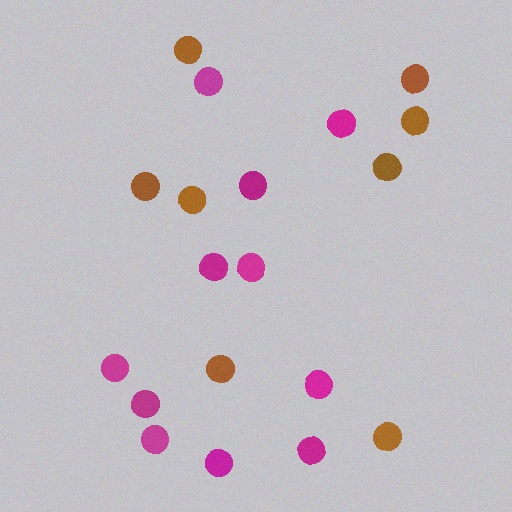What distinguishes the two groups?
There are 2 groups: one group of brown circles (8) and one group of magenta circles (11).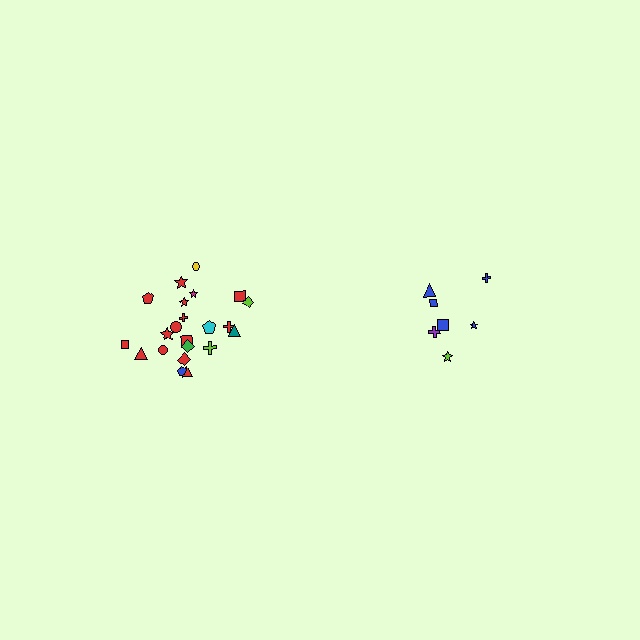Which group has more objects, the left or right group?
The left group.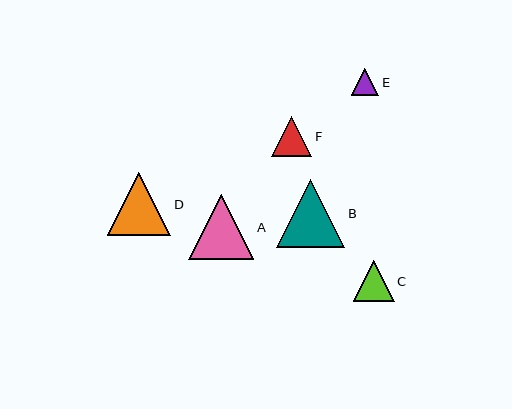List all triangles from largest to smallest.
From largest to smallest: B, A, D, C, F, E.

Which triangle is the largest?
Triangle B is the largest with a size of approximately 68 pixels.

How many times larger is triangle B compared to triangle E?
Triangle B is approximately 2.5 times the size of triangle E.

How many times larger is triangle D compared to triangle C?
Triangle D is approximately 1.6 times the size of triangle C.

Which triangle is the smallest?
Triangle E is the smallest with a size of approximately 28 pixels.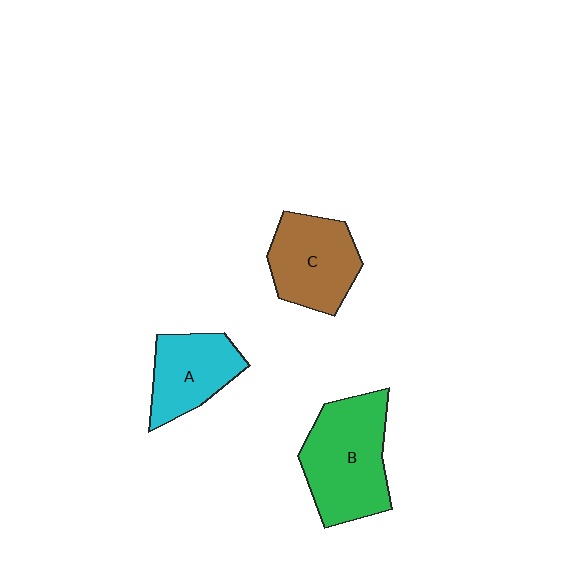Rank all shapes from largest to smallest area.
From largest to smallest: B (green), C (brown), A (cyan).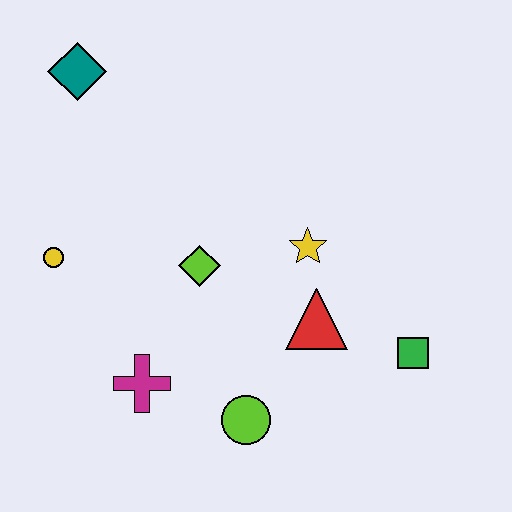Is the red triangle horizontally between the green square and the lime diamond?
Yes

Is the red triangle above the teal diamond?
No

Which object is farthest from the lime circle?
The teal diamond is farthest from the lime circle.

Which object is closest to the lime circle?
The magenta cross is closest to the lime circle.